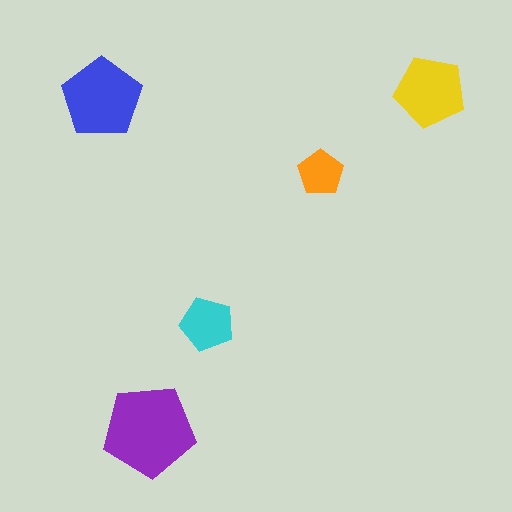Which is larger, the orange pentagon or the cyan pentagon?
The cyan one.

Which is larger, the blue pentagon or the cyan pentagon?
The blue one.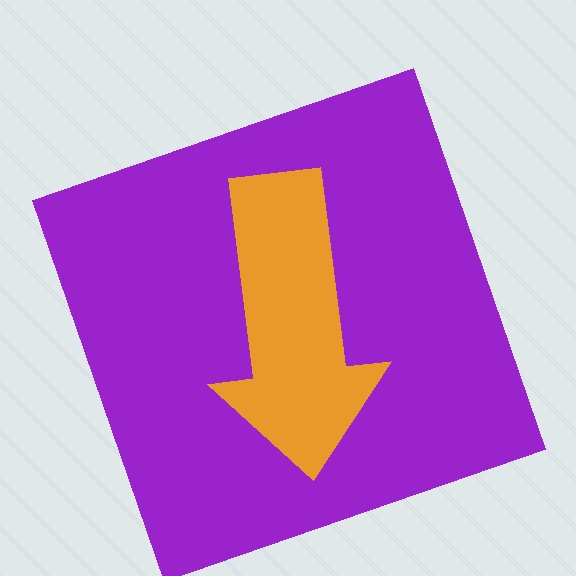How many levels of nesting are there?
2.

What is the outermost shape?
The purple square.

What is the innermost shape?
The orange arrow.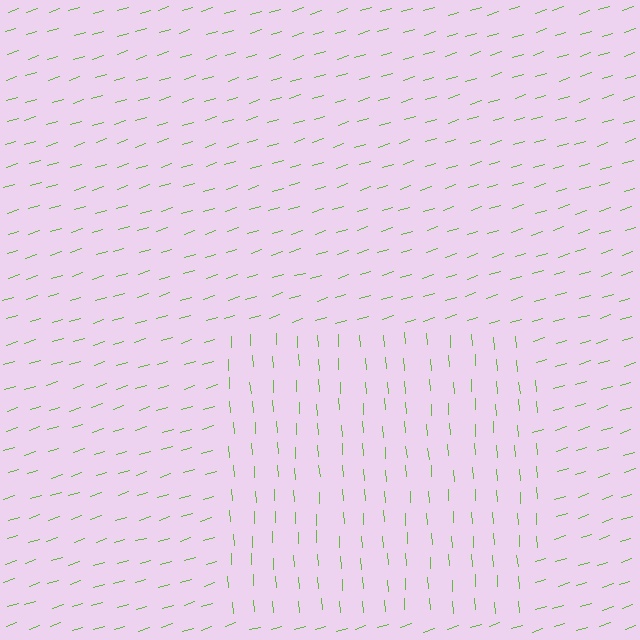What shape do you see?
I see a rectangle.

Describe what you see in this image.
The image is filled with small lime line segments. A rectangle region in the image has lines oriented differently from the surrounding lines, creating a visible texture boundary.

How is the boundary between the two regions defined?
The boundary is defined purely by a change in line orientation (approximately 76 degrees difference). All lines are the same color and thickness.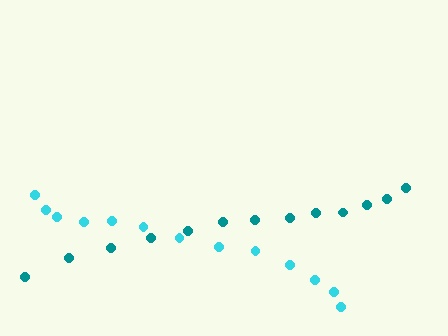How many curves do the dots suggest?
There are 2 distinct paths.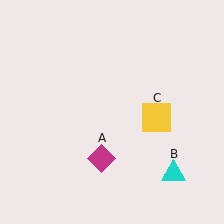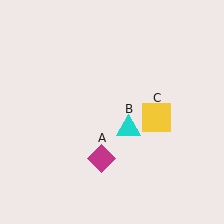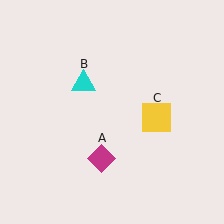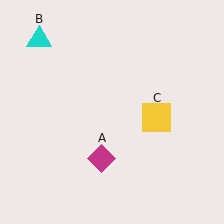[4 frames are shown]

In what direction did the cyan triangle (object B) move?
The cyan triangle (object B) moved up and to the left.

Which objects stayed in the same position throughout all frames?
Magenta diamond (object A) and yellow square (object C) remained stationary.